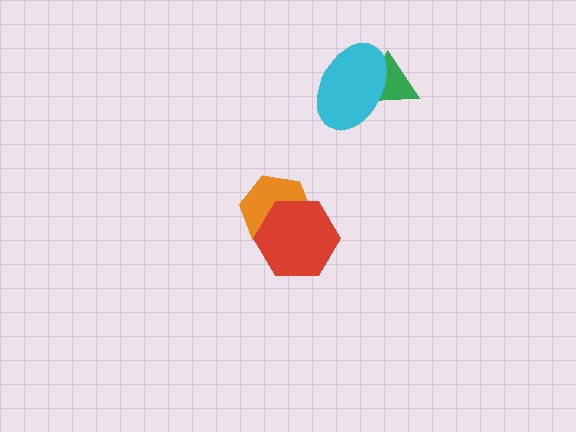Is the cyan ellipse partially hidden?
No, no other shape covers it.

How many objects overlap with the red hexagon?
1 object overlaps with the red hexagon.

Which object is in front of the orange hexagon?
The red hexagon is in front of the orange hexagon.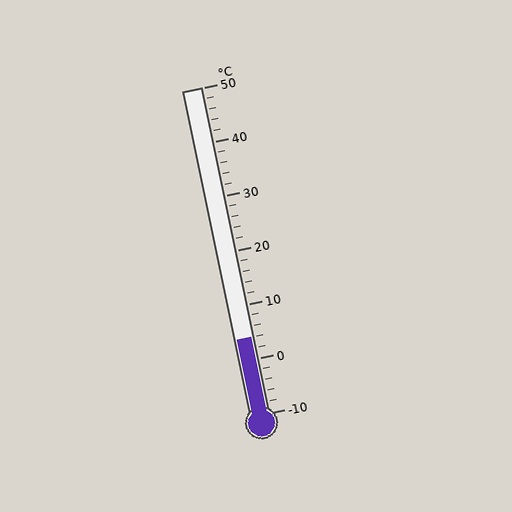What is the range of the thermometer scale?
The thermometer scale ranges from -10°C to 50°C.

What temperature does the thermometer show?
The thermometer shows approximately 4°C.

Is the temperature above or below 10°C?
The temperature is below 10°C.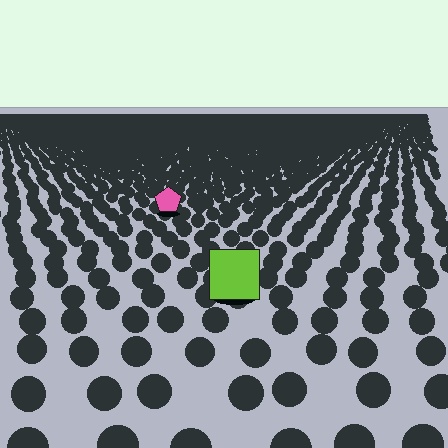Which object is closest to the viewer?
The lime square is closest. The texture marks near it are larger and more spread out.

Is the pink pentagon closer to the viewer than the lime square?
No. The lime square is closer — you can tell from the texture gradient: the ground texture is coarser near it.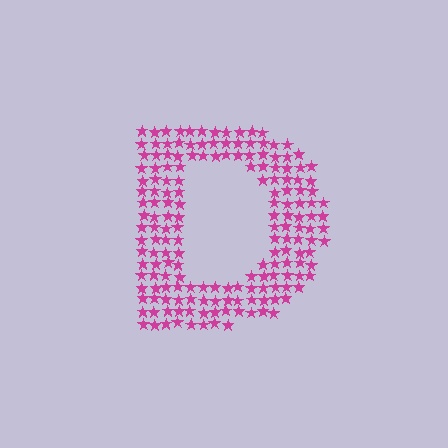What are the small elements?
The small elements are stars.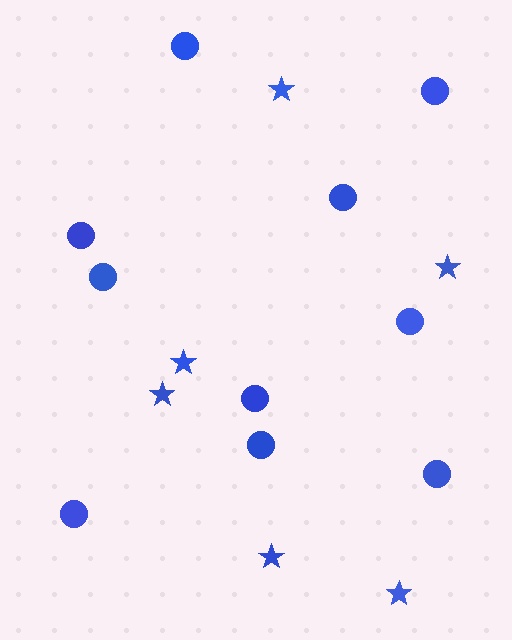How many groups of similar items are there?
There are 2 groups: one group of stars (6) and one group of circles (10).